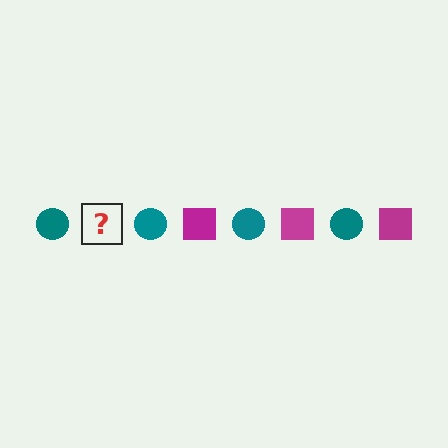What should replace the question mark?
The question mark should be replaced with a magenta square.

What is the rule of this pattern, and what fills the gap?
The rule is that the pattern alternates between teal circle and magenta square. The gap should be filled with a magenta square.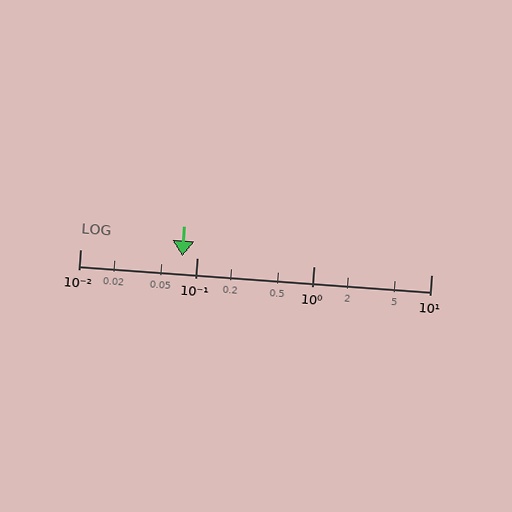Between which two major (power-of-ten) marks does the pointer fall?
The pointer is between 0.01 and 0.1.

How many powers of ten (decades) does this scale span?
The scale spans 3 decades, from 0.01 to 10.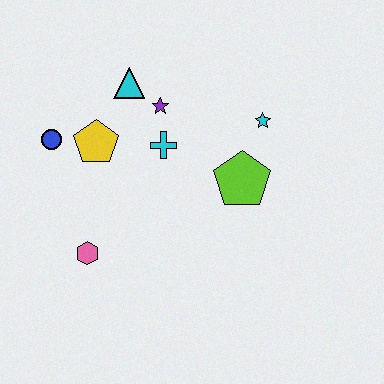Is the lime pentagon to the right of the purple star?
Yes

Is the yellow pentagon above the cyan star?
No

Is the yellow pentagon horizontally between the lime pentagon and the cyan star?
No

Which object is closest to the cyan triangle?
The purple star is closest to the cyan triangle.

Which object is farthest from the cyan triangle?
The pink hexagon is farthest from the cyan triangle.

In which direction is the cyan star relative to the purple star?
The cyan star is to the right of the purple star.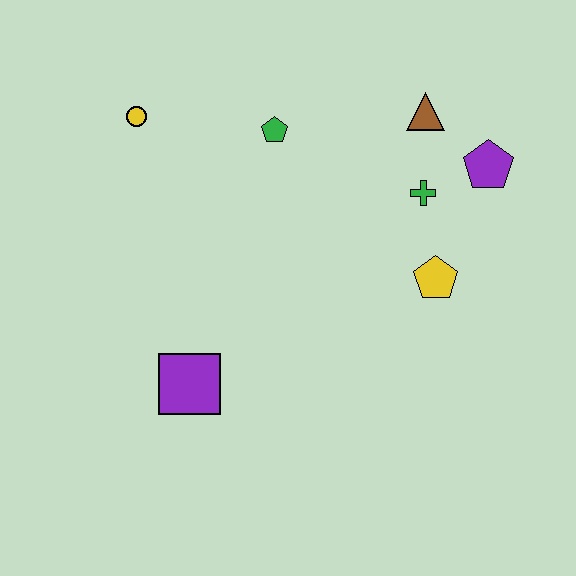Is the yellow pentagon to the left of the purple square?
No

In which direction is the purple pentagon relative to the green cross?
The purple pentagon is to the right of the green cross.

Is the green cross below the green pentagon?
Yes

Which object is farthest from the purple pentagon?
The purple square is farthest from the purple pentagon.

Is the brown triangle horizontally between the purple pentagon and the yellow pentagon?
No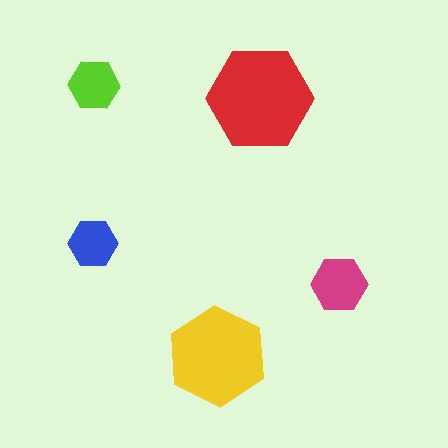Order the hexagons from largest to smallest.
the red one, the yellow one, the magenta one, the lime one, the blue one.